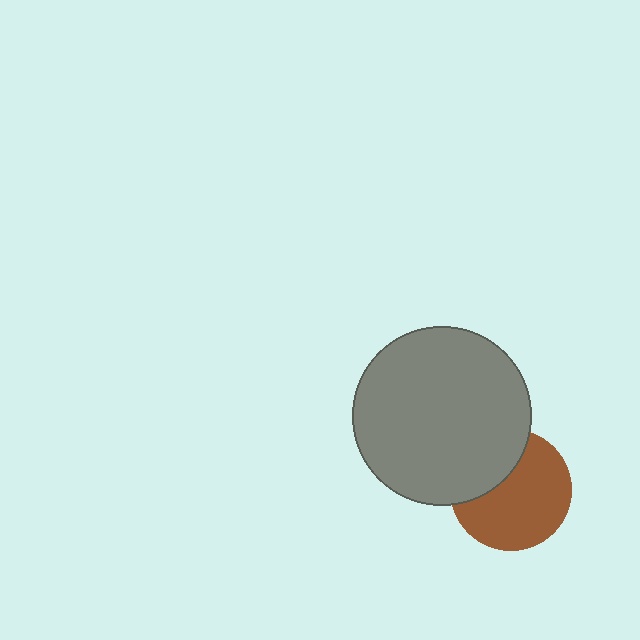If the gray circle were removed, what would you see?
You would see the complete brown circle.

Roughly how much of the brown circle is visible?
Most of it is visible (roughly 68%).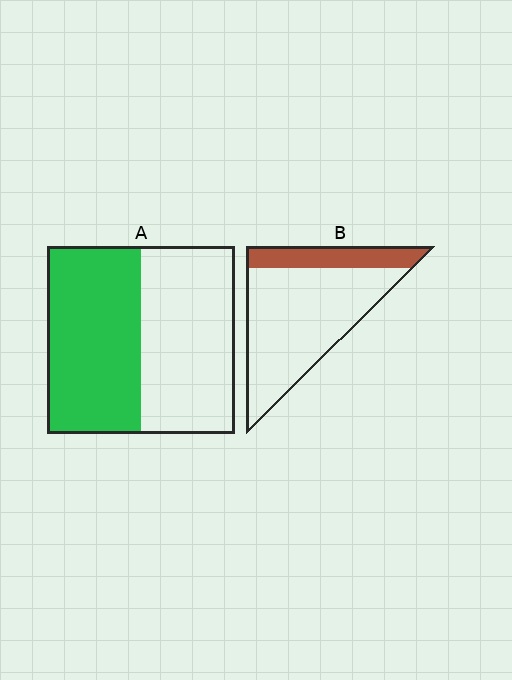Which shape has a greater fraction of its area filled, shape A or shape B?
Shape A.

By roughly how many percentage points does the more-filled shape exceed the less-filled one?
By roughly 30 percentage points (A over B).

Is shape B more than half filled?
No.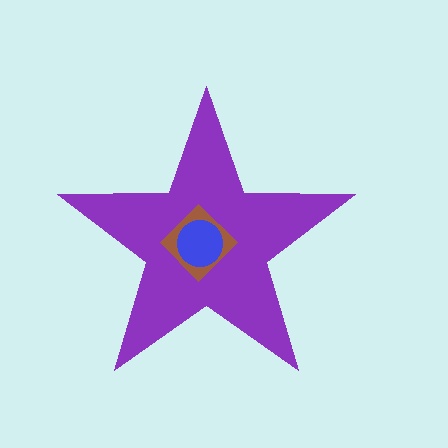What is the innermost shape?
The blue circle.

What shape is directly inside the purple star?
The brown diamond.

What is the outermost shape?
The purple star.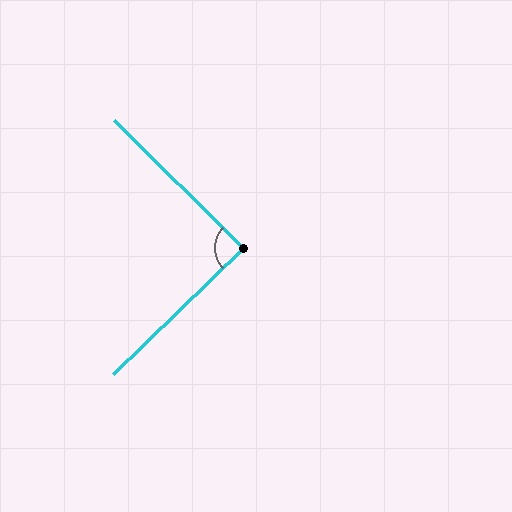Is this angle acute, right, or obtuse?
It is approximately a right angle.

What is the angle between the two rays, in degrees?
Approximately 89 degrees.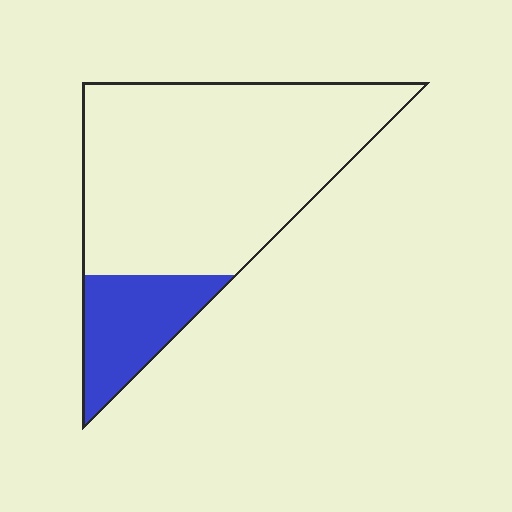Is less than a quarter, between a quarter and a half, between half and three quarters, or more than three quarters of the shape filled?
Less than a quarter.